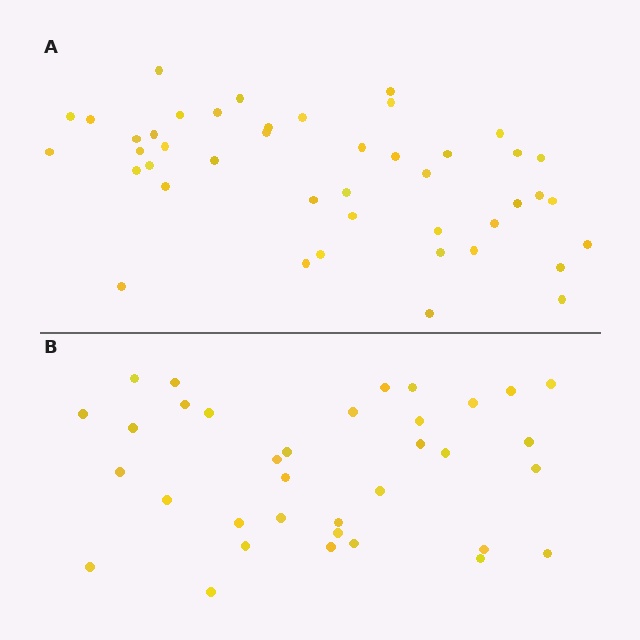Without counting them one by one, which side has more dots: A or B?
Region A (the top region) has more dots.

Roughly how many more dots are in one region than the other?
Region A has roughly 8 or so more dots than region B.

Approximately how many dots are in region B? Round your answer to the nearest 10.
About 40 dots. (The exact count is 35, which rounds to 40.)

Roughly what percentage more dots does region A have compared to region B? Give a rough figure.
About 25% more.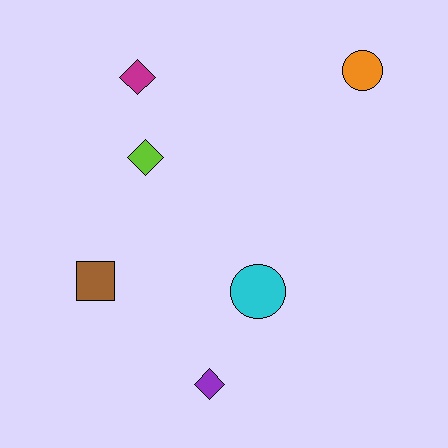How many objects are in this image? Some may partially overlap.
There are 6 objects.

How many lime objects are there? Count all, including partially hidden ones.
There is 1 lime object.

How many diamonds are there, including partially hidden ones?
There are 3 diamonds.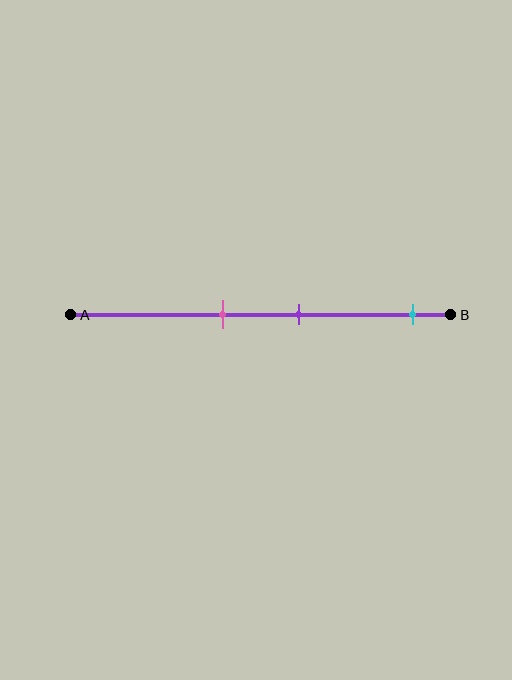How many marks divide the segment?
There are 3 marks dividing the segment.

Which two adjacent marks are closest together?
The pink and purple marks are the closest adjacent pair.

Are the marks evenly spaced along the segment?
No, the marks are not evenly spaced.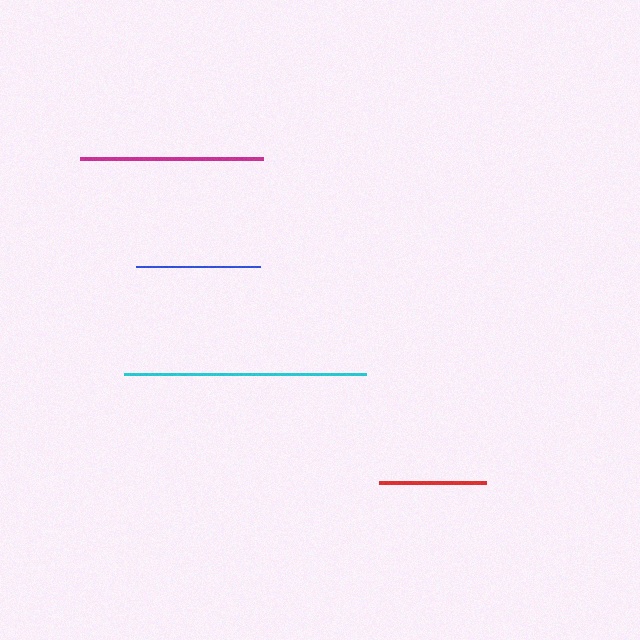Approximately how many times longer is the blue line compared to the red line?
The blue line is approximately 1.2 times the length of the red line.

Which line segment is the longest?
The cyan line is the longest at approximately 242 pixels.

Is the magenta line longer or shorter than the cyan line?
The cyan line is longer than the magenta line.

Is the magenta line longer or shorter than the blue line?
The magenta line is longer than the blue line.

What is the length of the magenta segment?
The magenta segment is approximately 183 pixels long.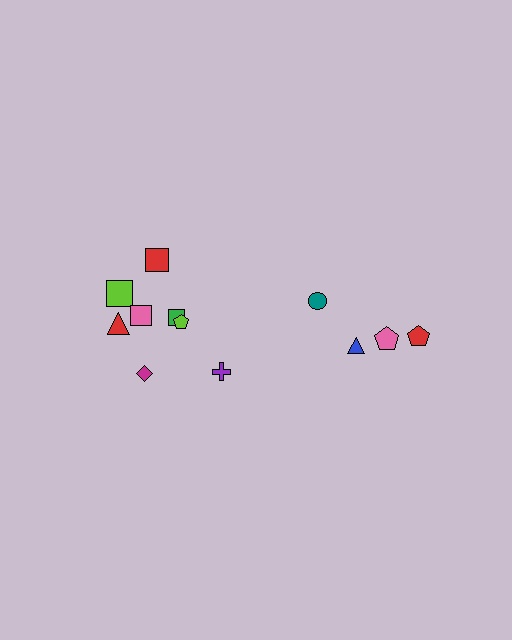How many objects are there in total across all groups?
There are 12 objects.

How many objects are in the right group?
There are 4 objects.